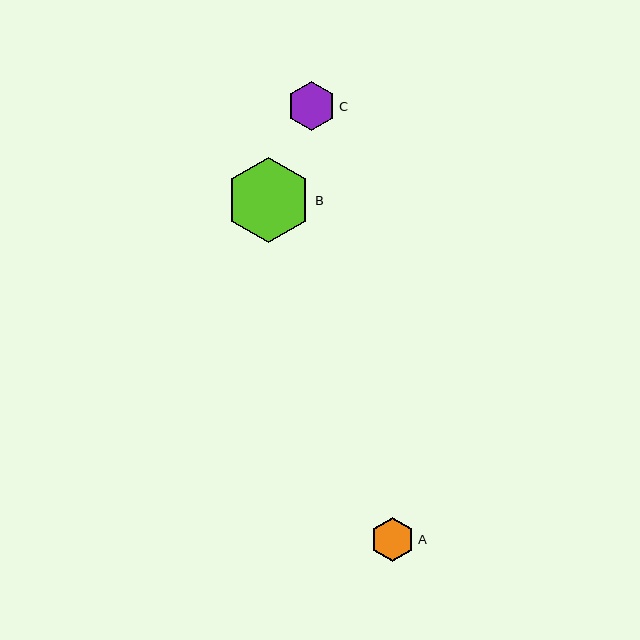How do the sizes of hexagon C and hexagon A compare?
Hexagon C and hexagon A are approximately the same size.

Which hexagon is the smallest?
Hexagon A is the smallest with a size of approximately 45 pixels.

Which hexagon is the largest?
Hexagon B is the largest with a size of approximately 86 pixels.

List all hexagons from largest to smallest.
From largest to smallest: B, C, A.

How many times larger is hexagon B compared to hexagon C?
Hexagon B is approximately 1.8 times the size of hexagon C.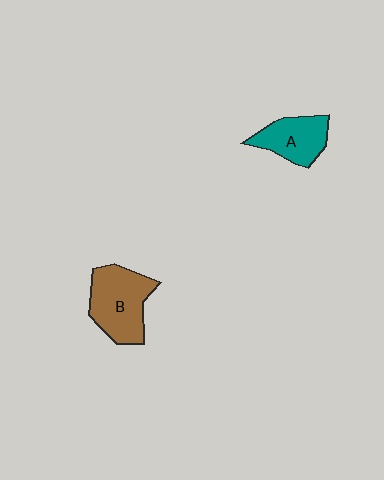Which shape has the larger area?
Shape B (brown).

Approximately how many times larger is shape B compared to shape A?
Approximately 1.4 times.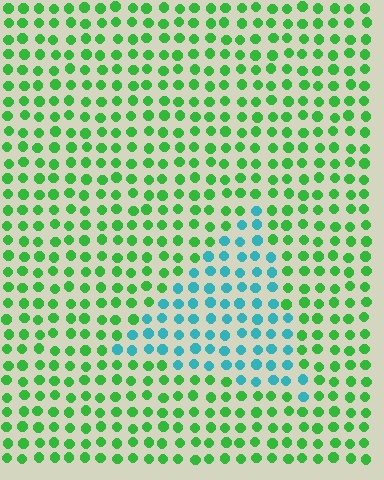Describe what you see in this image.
The image is filled with small green elements in a uniform arrangement. A triangle-shaped region is visible where the elements are tinted to a slightly different hue, forming a subtle color boundary.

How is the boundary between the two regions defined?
The boundary is defined purely by a slight shift in hue (about 60 degrees). Spacing, size, and orientation are identical on both sides.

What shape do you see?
I see a triangle.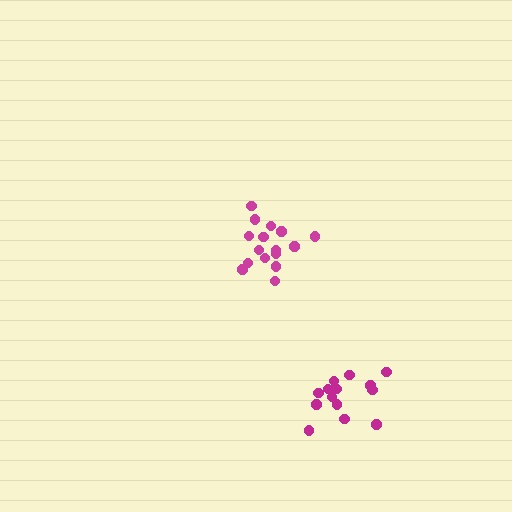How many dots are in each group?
Group 1: 15 dots, Group 2: 16 dots (31 total).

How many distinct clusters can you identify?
There are 2 distinct clusters.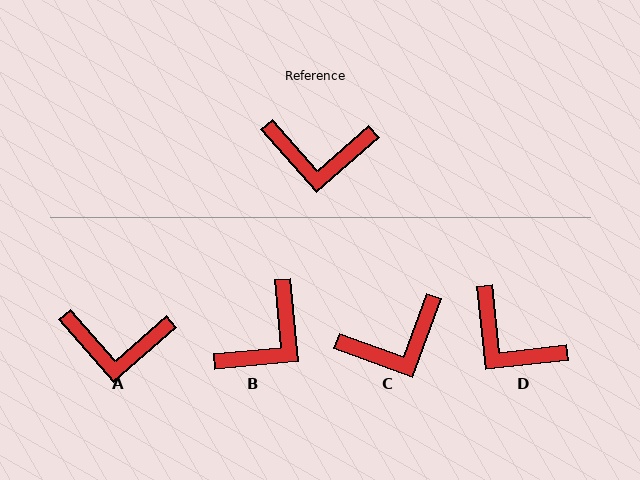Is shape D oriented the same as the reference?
No, it is off by about 35 degrees.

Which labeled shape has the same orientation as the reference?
A.